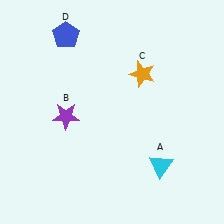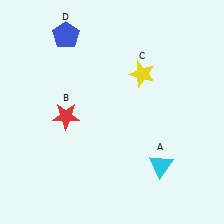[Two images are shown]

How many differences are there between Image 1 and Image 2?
There are 2 differences between the two images.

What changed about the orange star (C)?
In Image 1, C is orange. In Image 2, it changed to yellow.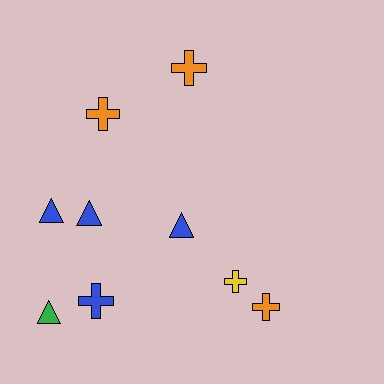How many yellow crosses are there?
There is 1 yellow cross.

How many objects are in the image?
There are 9 objects.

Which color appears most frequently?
Blue, with 4 objects.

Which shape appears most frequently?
Cross, with 5 objects.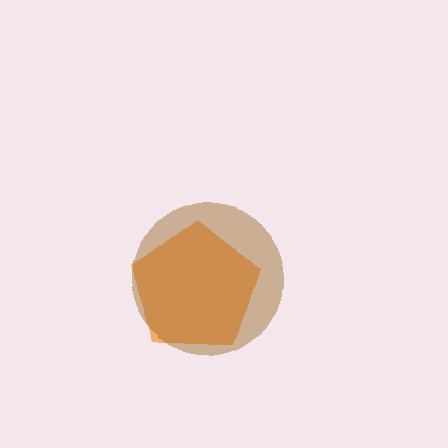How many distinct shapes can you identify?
There are 2 distinct shapes: an orange pentagon, a brown circle.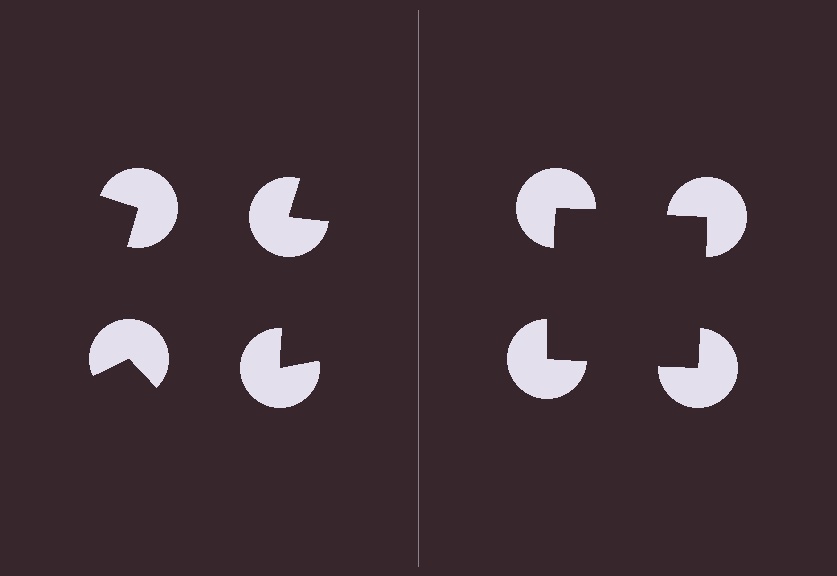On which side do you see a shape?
An illusory square appears on the right side. On the left side the wedge cuts are rotated, so no coherent shape forms.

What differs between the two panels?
The pac-man discs are positioned identically on both sides; only the wedge orientations differ. On the right they align to a square; on the left they are misaligned.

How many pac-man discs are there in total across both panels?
8 — 4 on each side.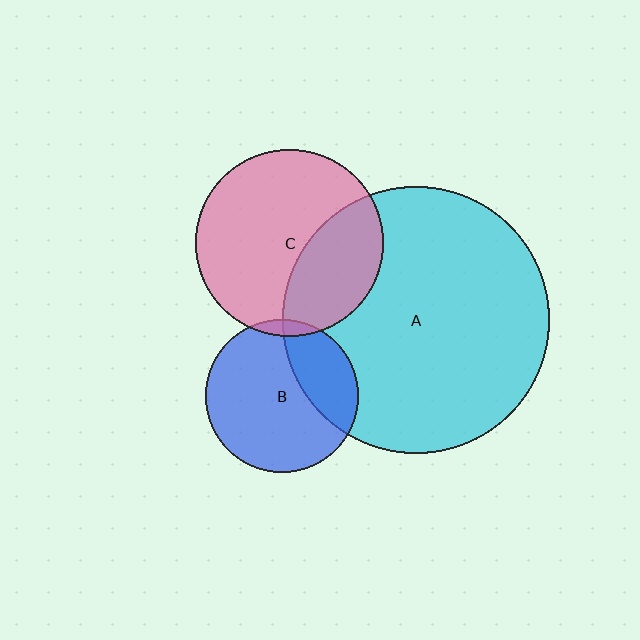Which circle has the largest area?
Circle A (cyan).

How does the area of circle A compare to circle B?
Approximately 3.0 times.